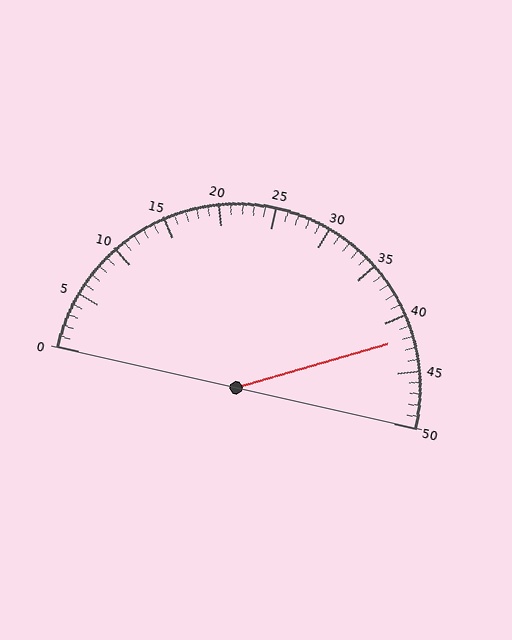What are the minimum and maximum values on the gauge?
The gauge ranges from 0 to 50.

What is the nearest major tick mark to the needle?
The nearest major tick mark is 40.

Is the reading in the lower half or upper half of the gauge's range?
The reading is in the upper half of the range (0 to 50).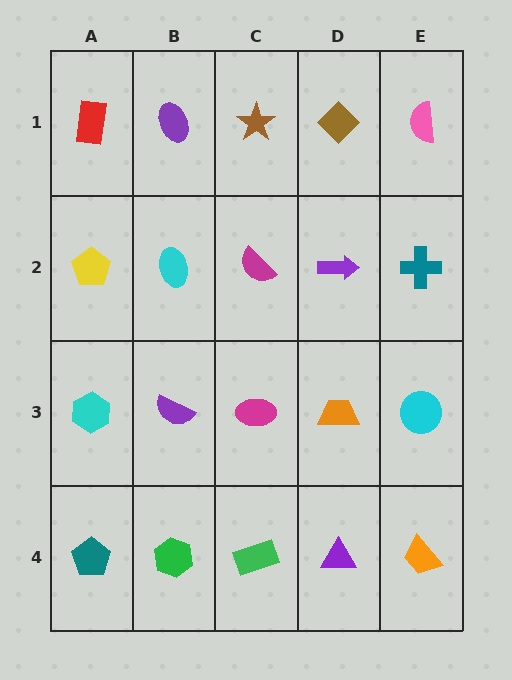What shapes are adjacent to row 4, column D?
An orange trapezoid (row 3, column D), a green rectangle (row 4, column C), an orange trapezoid (row 4, column E).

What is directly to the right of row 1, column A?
A purple ellipse.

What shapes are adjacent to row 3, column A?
A yellow pentagon (row 2, column A), a teal pentagon (row 4, column A), a purple semicircle (row 3, column B).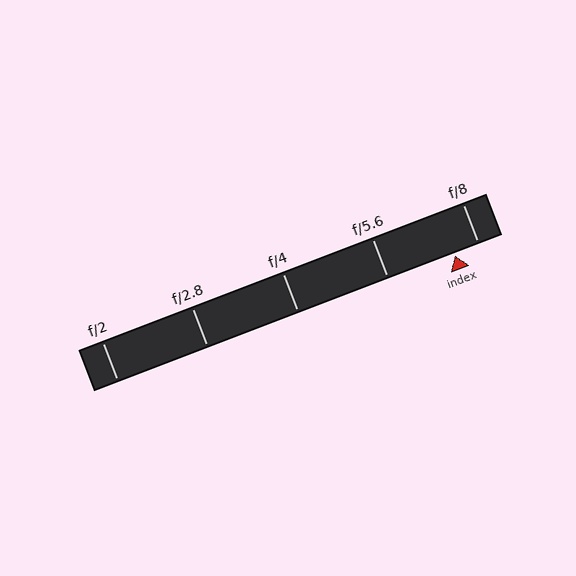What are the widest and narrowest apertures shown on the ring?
The widest aperture shown is f/2 and the narrowest is f/8.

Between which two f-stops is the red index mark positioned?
The index mark is between f/5.6 and f/8.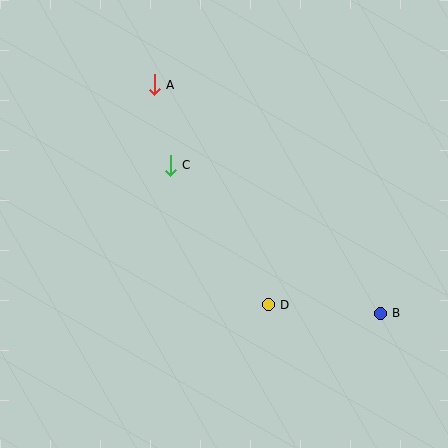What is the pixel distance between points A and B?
The distance between A and B is 322 pixels.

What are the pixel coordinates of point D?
Point D is at (268, 305).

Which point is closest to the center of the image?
Point C at (170, 165) is closest to the center.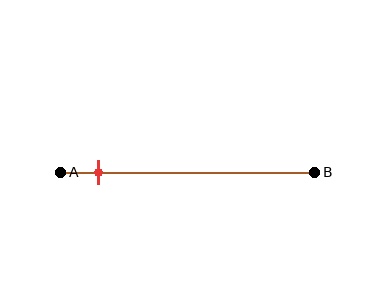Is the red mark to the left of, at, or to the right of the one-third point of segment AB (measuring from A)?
The red mark is to the left of the one-third point of segment AB.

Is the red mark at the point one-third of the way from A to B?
No, the mark is at about 15% from A, not at the 33% one-third point.